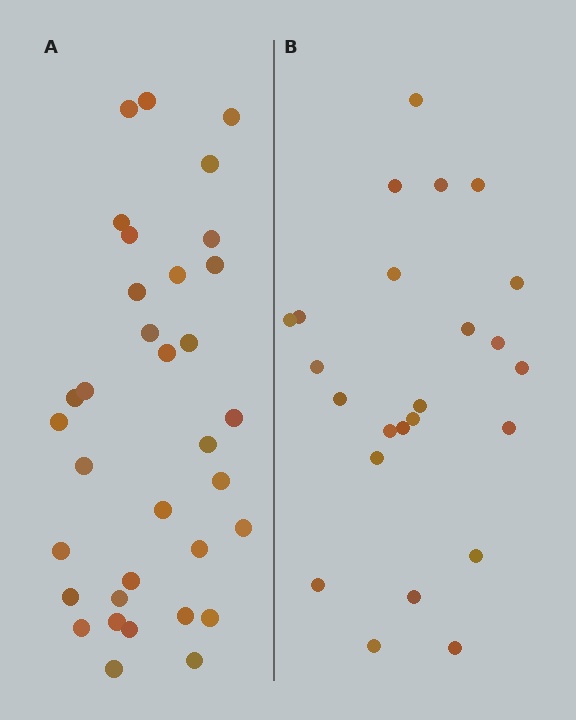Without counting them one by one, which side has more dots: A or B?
Region A (the left region) has more dots.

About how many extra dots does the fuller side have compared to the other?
Region A has roughly 10 or so more dots than region B.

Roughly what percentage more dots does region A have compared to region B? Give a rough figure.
About 40% more.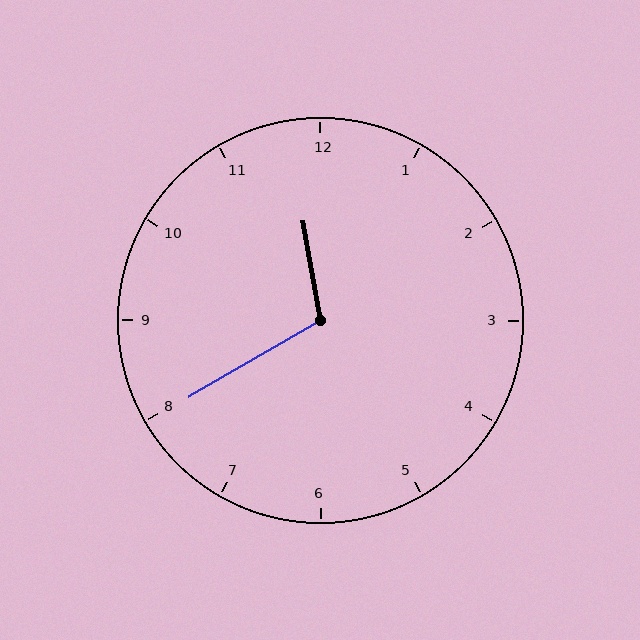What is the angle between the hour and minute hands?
Approximately 110 degrees.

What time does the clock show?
11:40.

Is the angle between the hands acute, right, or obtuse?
It is obtuse.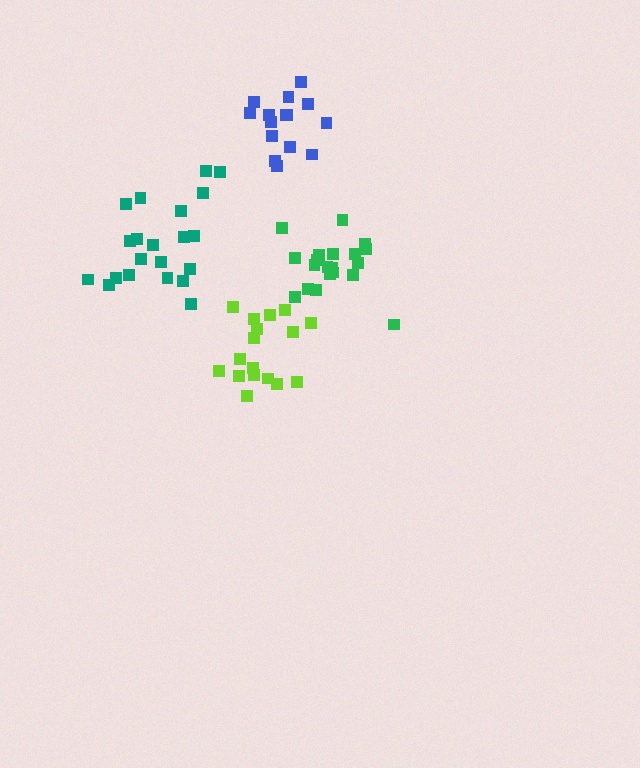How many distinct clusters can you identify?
There are 4 distinct clusters.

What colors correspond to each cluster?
The clusters are colored: teal, lime, blue, green.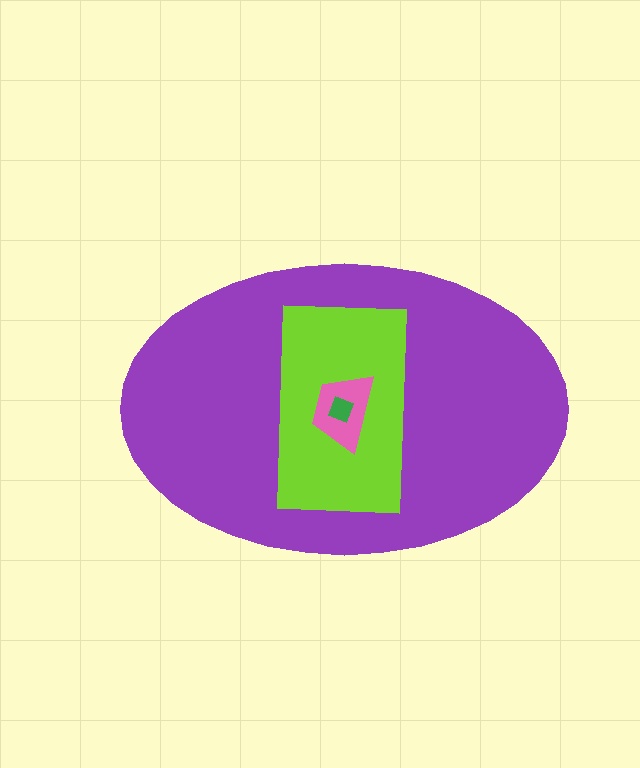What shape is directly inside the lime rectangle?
The pink trapezoid.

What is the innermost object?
The green square.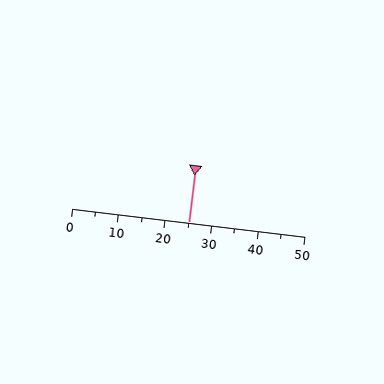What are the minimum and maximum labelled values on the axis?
The axis runs from 0 to 50.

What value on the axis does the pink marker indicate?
The marker indicates approximately 25.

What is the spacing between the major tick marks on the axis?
The major ticks are spaced 10 apart.